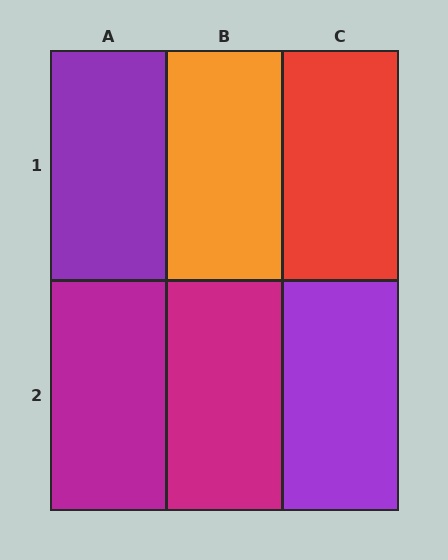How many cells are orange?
1 cell is orange.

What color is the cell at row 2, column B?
Magenta.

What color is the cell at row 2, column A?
Magenta.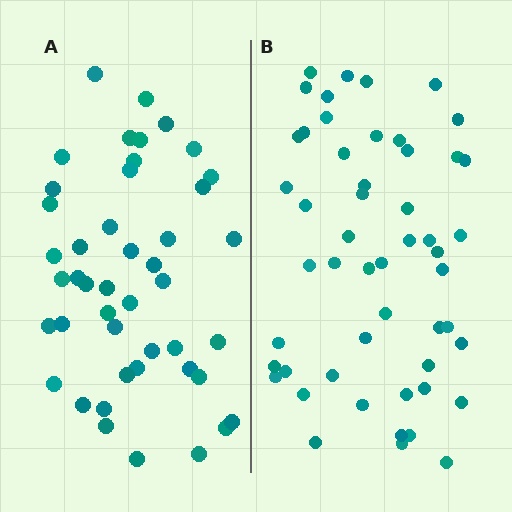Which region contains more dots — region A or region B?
Region B (the right region) has more dots.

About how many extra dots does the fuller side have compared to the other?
Region B has roughly 8 or so more dots than region A.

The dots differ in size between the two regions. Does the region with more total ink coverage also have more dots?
No. Region A has more total ink coverage because its dots are larger, but region B actually contains more individual dots. Total area can be misleading — the number of items is what matters here.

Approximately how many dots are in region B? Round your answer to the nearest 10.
About 50 dots. (The exact count is 52, which rounds to 50.)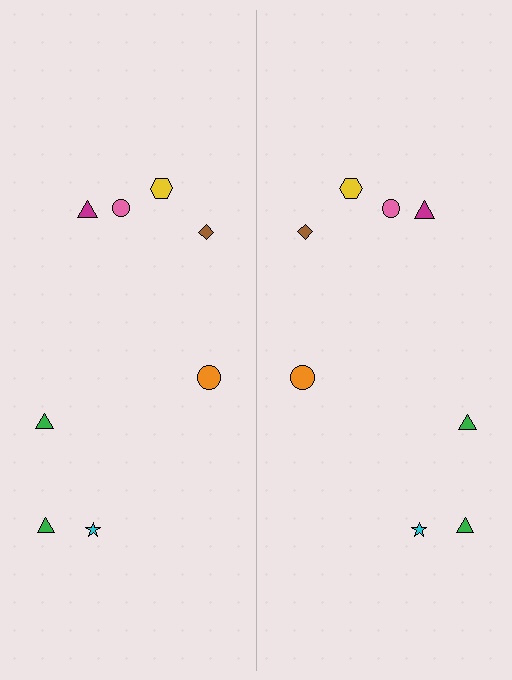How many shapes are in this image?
There are 16 shapes in this image.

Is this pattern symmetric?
Yes, this pattern has bilateral (reflection) symmetry.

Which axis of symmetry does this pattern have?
The pattern has a vertical axis of symmetry running through the center of the image.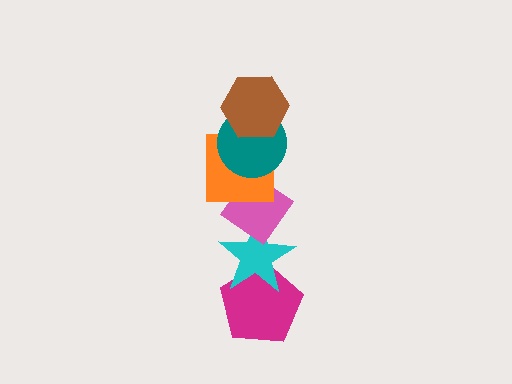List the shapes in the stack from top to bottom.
From top to bottom: the brown hexagon, the teal circle, the orange square, the pink diamond, the cyan star, the magenta pentagon.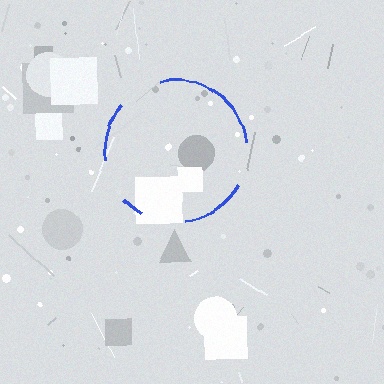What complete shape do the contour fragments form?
The contour fragments form a circle.